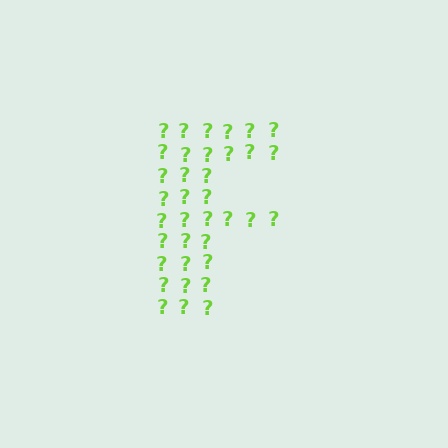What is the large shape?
The large shape is the letter F.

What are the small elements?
The small elements are question marks.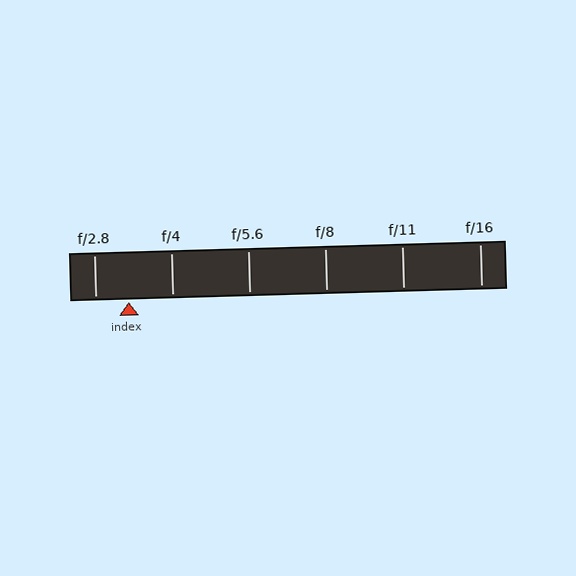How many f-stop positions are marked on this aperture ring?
There are 6 f-stop positions marked.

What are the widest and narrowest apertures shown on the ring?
The widest aperture shown is f/2.8 and the narrowest is f/16.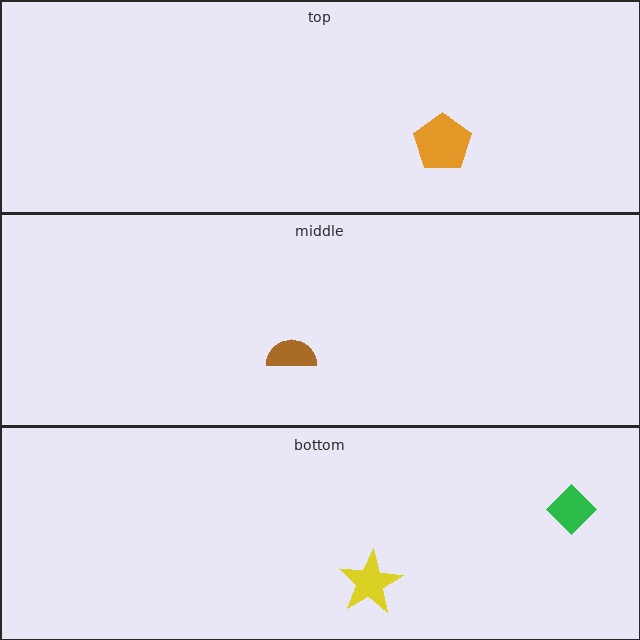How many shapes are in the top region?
1.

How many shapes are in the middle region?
1.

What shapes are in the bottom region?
The green diamond, the yellow star.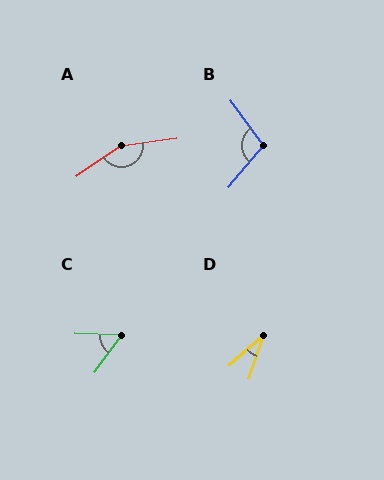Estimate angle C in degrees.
Approximately 55 degrees.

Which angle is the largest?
A, at approximately 154 degrees.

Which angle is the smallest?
D, at approximately 30 degrees.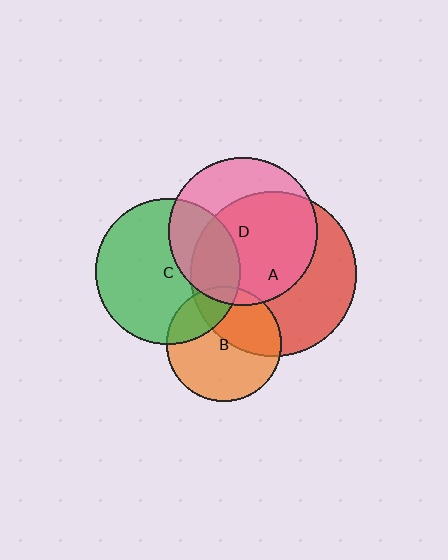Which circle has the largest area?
Circle A (red).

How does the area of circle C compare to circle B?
Approximately 1.6 times.